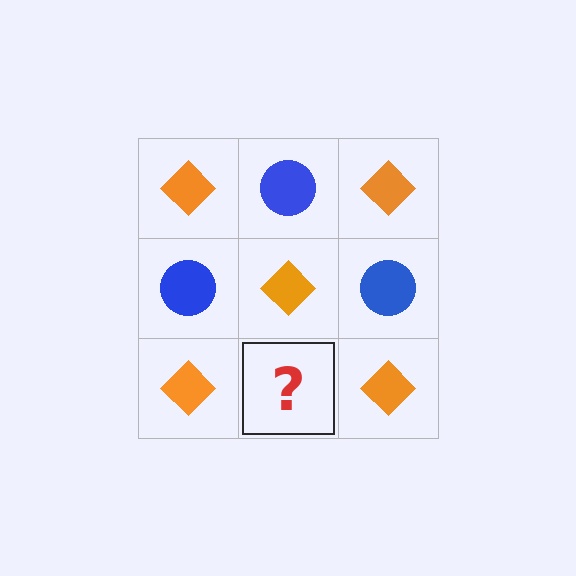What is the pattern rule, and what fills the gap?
The rule is that it alternates orange diamond and blue circle in a checkerboard pattern. The gap should be filled with a blue circle.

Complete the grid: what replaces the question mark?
The question mark should be replaced with a blue circle.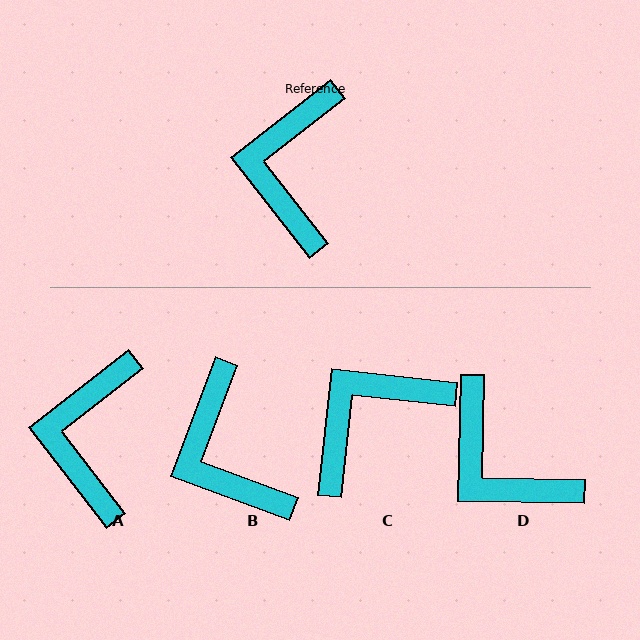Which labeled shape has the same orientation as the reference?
A.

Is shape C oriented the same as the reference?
No, it is off by about 44 degrees.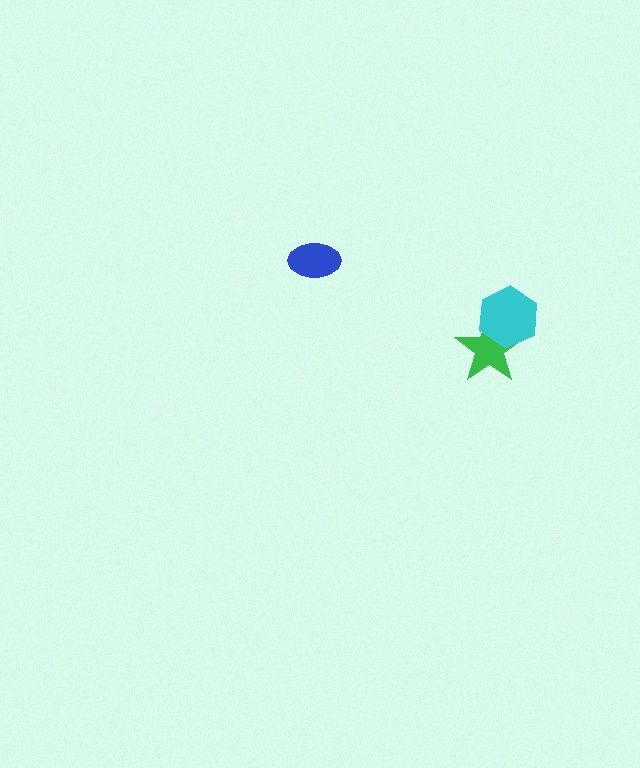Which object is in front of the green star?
The cyan hexagon is in front of the green star.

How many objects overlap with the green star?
1 object overlaps with the green star.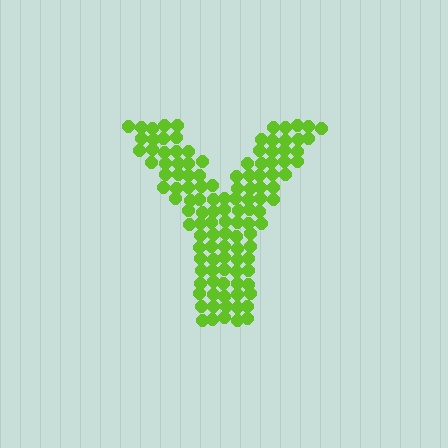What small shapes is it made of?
It is made of small circles.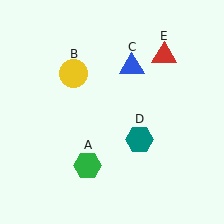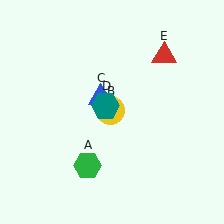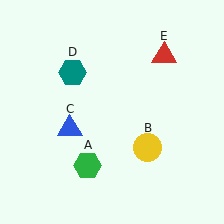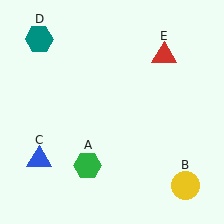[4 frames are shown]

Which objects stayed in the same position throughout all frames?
Green hexagon (object A) and red triangle (object E) remained stationary.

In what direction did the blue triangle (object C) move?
The blue triangle (object C) moved down and to the left.